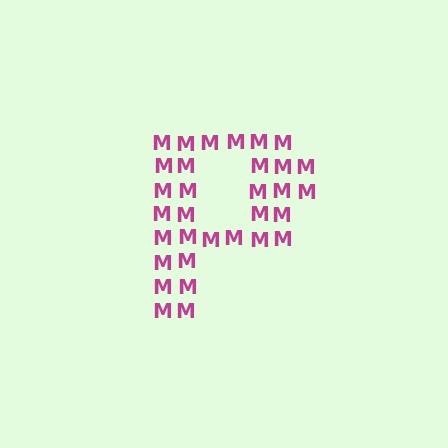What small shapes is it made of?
It is made of small letter M's.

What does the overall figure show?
The overall figure shows the letter P.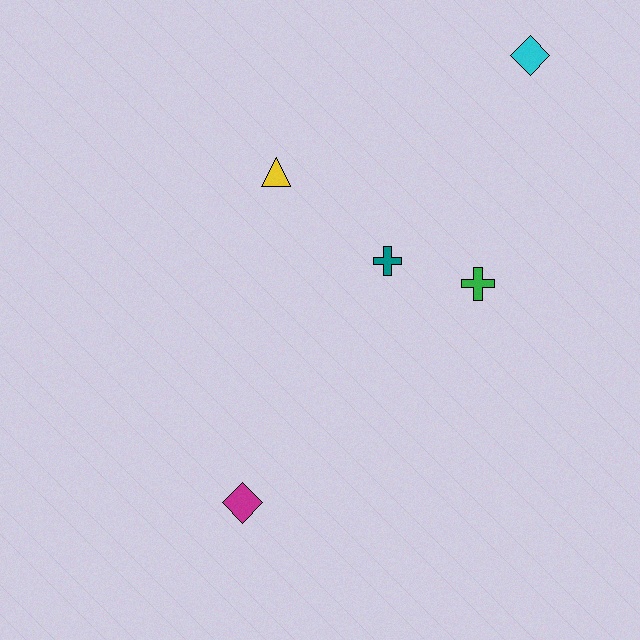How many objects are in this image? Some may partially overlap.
There are 5 objects.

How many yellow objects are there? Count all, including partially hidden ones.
There is 1 yellow object.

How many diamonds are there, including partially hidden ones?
There are 2 diamonds.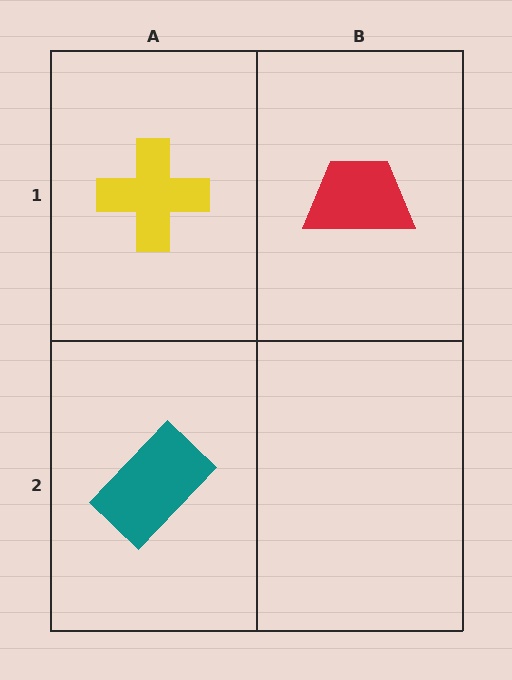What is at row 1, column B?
A red trapezoid.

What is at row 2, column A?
A teal rectangle.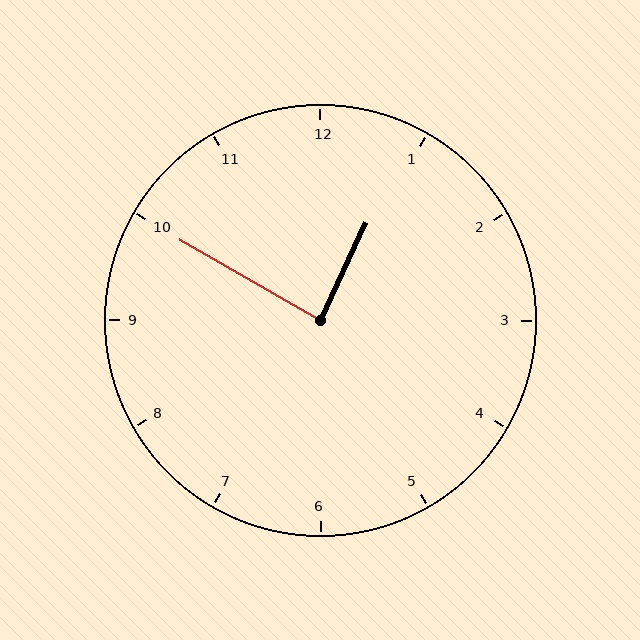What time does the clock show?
12:50.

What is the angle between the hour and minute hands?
Approximately 85 degrees.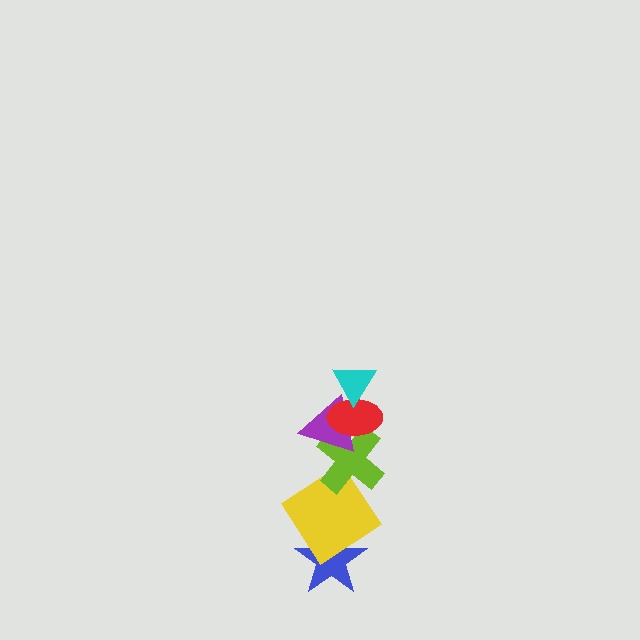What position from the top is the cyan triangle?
The cyan triangle is 1st from the top.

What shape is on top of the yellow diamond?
The lime cross is on top of the yellow diamond.